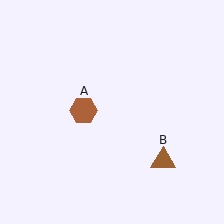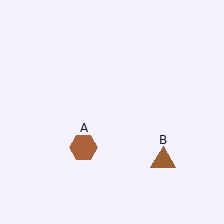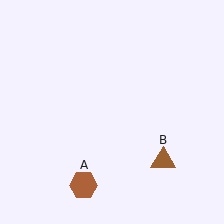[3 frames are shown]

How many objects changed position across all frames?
1 object changed position: brown hexagon (object A).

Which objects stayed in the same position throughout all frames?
Brown triangle (object B) remained stationary.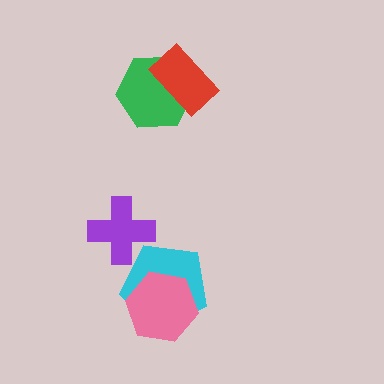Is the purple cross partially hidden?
Yes, it is partially covered by another shape.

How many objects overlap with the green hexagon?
1 object overlaps with the green hexagon.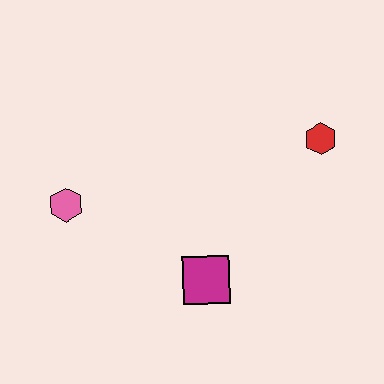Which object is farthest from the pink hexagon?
The red hexagon is farthest from the pink hexagon.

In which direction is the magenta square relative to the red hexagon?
The magenta square is below the red hexagon.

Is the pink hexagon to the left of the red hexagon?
Yes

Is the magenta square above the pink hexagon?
No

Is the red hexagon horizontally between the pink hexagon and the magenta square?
No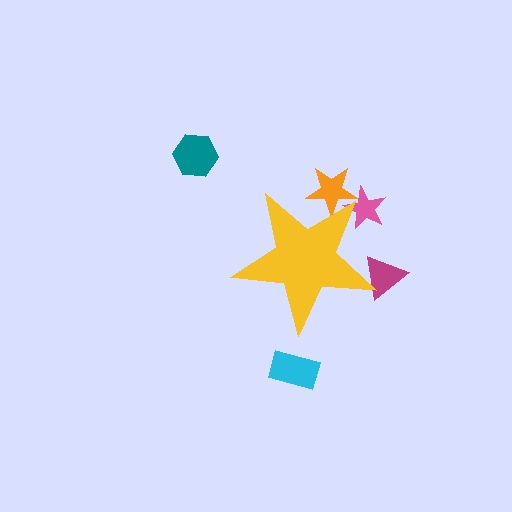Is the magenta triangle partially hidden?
Yes, the magenta triangle is partially hidden behind the yellow star.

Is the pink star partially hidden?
Yes, the pink star is partially hidden behind the yellow star.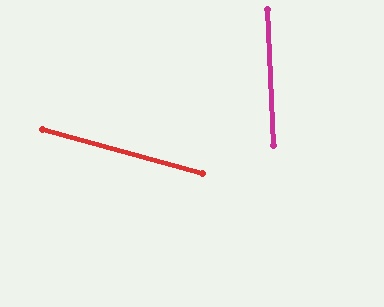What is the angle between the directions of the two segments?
Approximately 72 degrees.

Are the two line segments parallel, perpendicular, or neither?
Neither parallel nor perpendicular — they differ by about 72°.